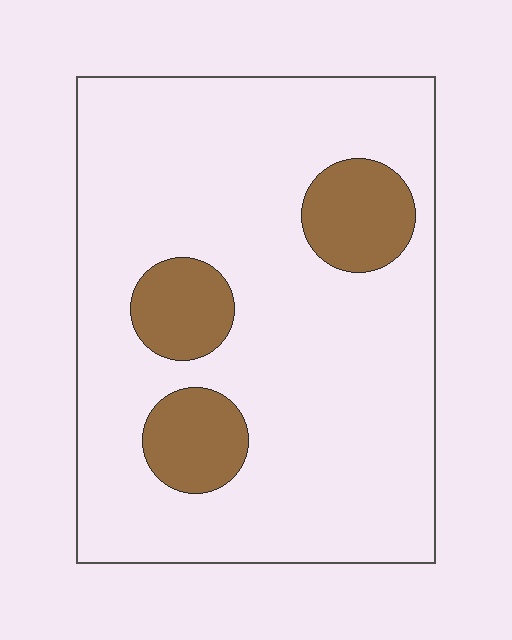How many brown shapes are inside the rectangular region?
3.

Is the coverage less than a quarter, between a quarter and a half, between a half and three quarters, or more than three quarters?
Less than a quarter.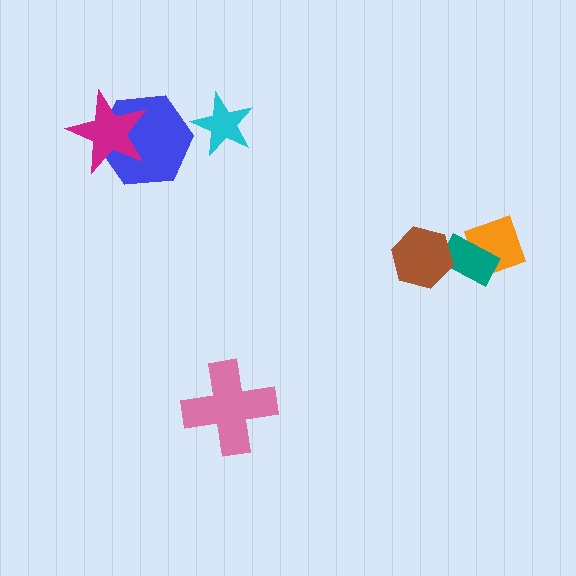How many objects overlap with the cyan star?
0 objects overlap with the cyan star.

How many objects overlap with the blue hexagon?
1 object overlaps with the blue hexagon.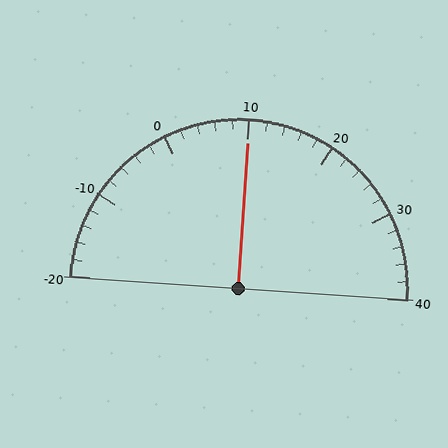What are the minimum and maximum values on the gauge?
The gauge ranges from -20 to 40.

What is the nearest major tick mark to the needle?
The nearest major tick mark is 10.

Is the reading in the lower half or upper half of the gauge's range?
The reading is in the upper half of the range (-20 to 40).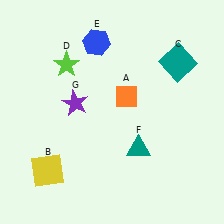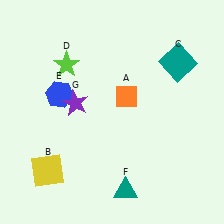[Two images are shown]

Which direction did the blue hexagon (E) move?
The blue hexagon (E) moved down.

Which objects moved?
The objects that moved are: the blue hexagon (E), the teal triangle (F).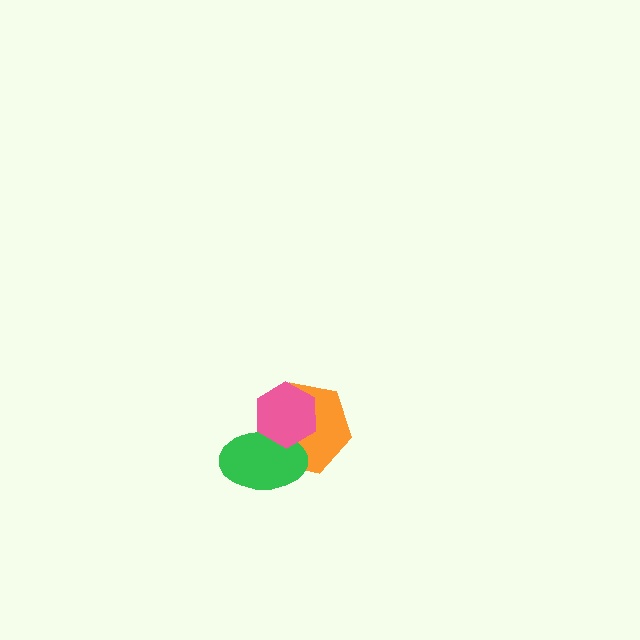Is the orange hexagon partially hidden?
Yes, it is partially covered by another shape.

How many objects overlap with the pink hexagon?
2 objects overlap with the pink hexagon.